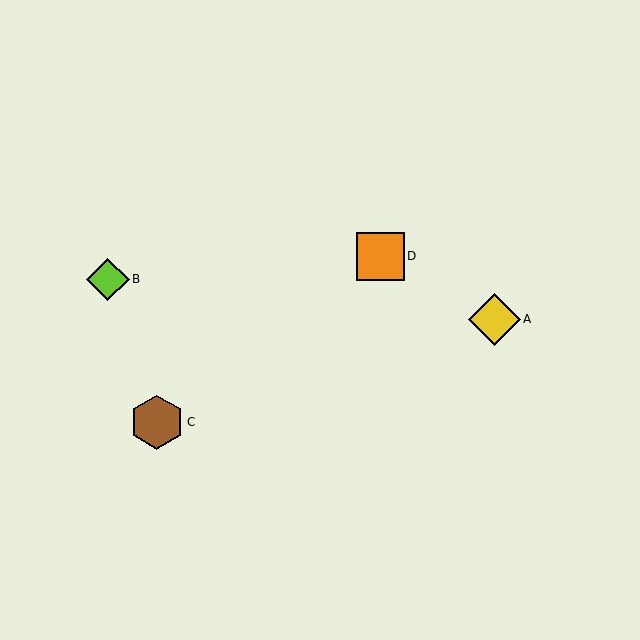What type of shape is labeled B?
Shape B is a lime diamond.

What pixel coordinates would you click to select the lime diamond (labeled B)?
Click at (108, 279) to select the lime diamond B.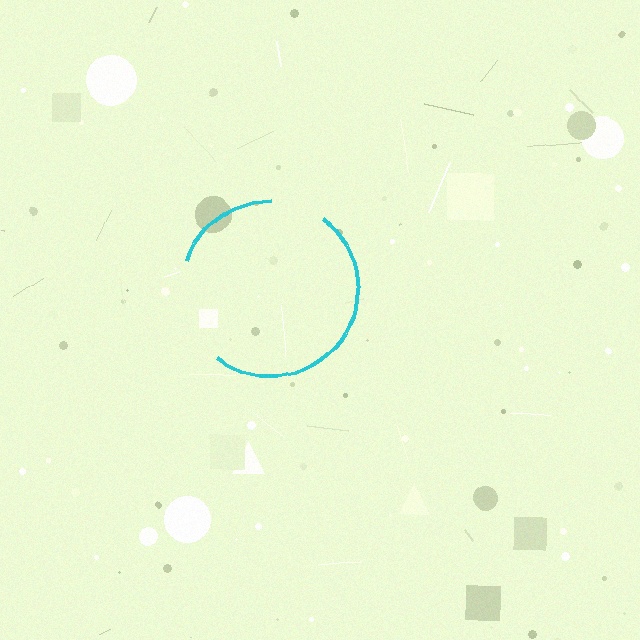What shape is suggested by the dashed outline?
The dashed outline suggests a circle.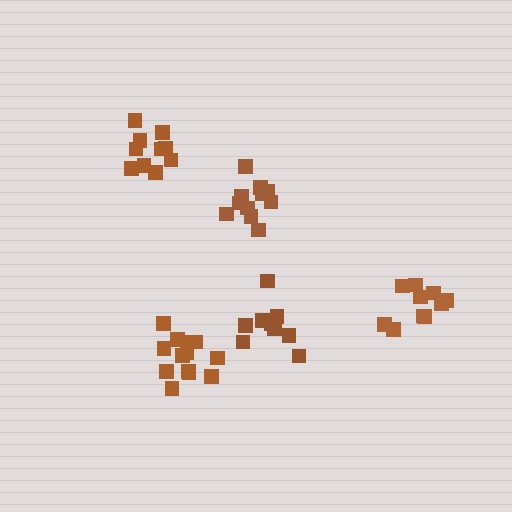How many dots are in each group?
Group 1: 10 dots, Group 2: 11 dots, Group 3: 9 dots, Group 4: 10 dots, Group 5: 13 dots (53 total).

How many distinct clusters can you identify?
There are 5 distinct clusters.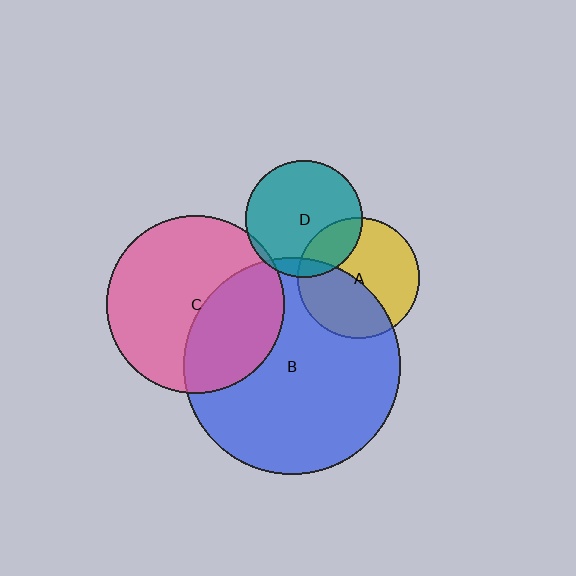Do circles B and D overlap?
Yes.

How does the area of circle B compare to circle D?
Approximately 3.5 times.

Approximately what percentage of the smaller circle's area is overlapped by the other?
Approximately 10%.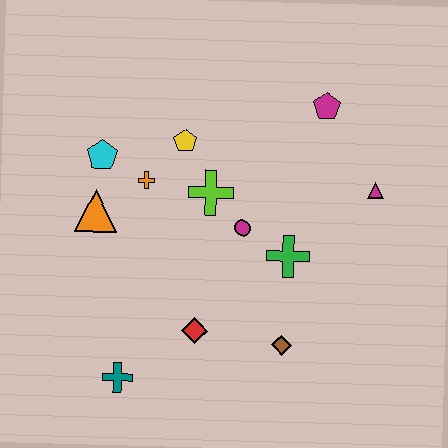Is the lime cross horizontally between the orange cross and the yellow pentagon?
No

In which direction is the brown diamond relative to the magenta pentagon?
The brown diamond is below the magenta pentagon.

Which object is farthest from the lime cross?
The teal cross is farthest from the lime cross.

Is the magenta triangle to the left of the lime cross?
No